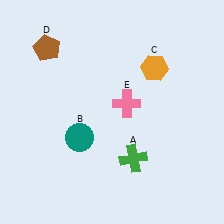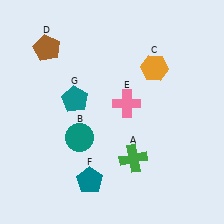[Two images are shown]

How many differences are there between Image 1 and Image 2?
There are 2 differences between the two images.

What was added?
A teal pentagon (F), a teal pentagon (G) were added in Image 2.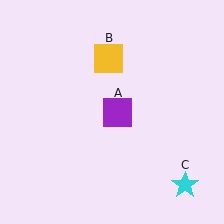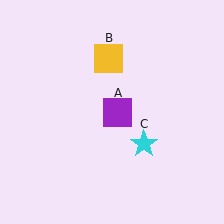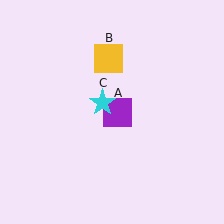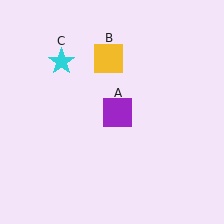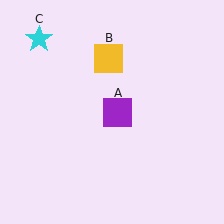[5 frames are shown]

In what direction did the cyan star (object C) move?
The cyan star (object C) moved up and to the left.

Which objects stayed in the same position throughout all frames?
Purple square (object A) and yellow square (object B) remained stationary.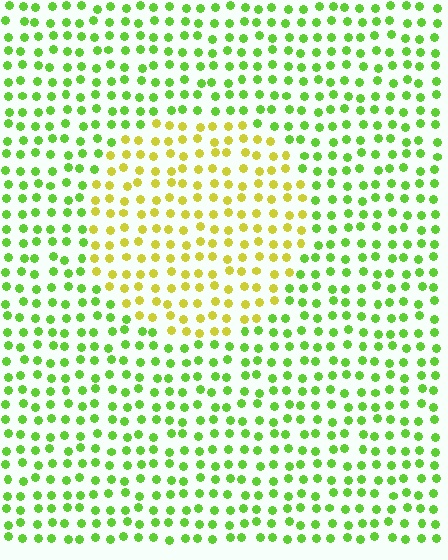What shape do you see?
I see a circle.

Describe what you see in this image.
The image is filled with small lime elements in a uniform arrangement. A circle-shaped region is visible where the elements are tinted to a slightly different hue, forming a subtle color boundary.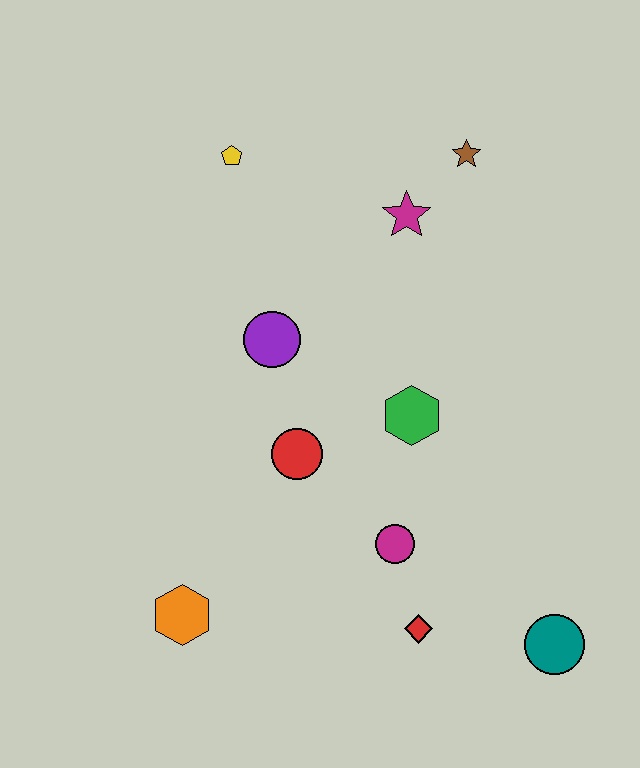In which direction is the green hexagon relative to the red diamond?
The green hexagon is above the red diamond.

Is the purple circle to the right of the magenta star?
No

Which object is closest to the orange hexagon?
The red circle is closest to the orange hexagon.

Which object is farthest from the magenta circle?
The yellow pentagon is farthest from the magenta circle.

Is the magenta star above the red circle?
Yes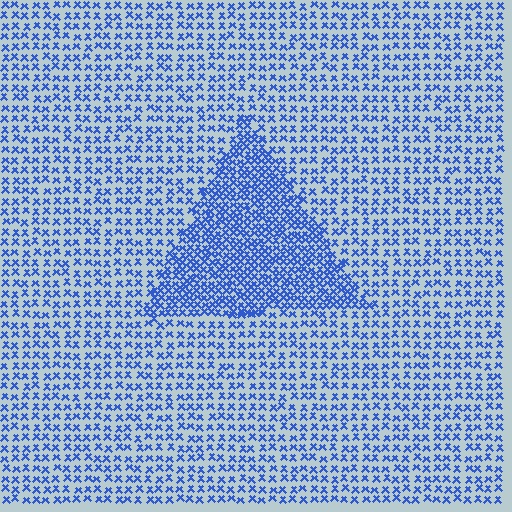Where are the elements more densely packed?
The elements are more densely packed inside the triangle boundary.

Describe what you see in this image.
The image contains small blue elements arranged at two different densities. A triangle-shaped region is visible where the elements are more densely packed than the surrounding area.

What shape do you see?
I see a triangle.